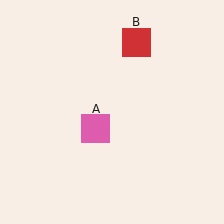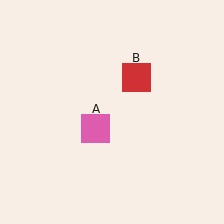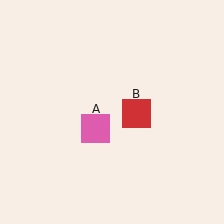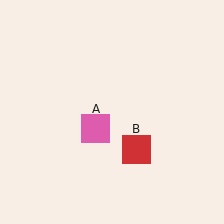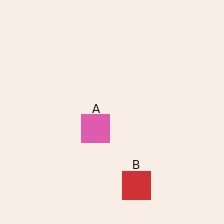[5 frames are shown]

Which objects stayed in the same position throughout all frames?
Pink square (object A) remained stationary.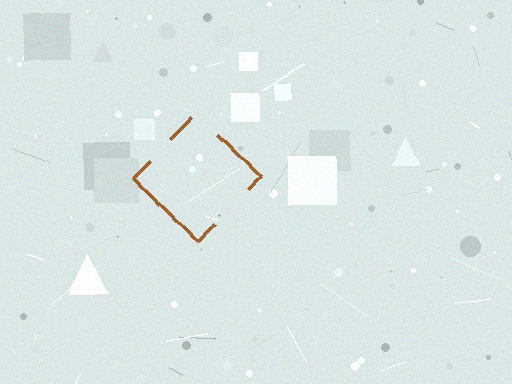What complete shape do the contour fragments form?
The contour fragments form a diamond.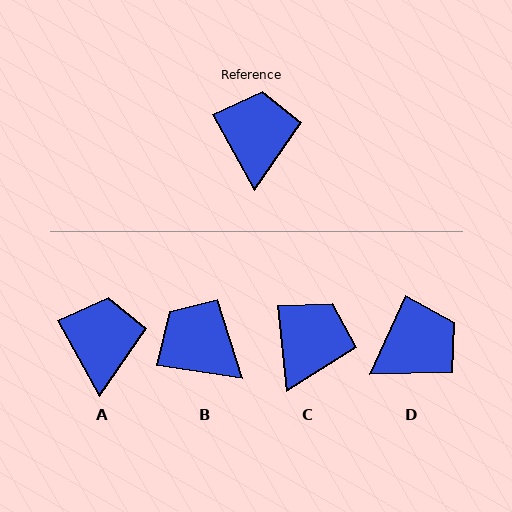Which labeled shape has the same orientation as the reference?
A.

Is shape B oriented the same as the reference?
No, it is off by about 52 degrees.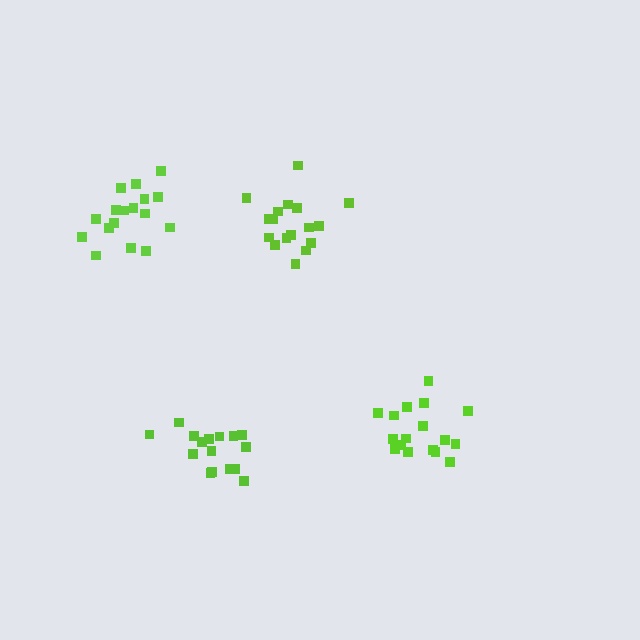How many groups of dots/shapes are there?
There are 4 groups.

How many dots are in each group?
Group 1: 17 dots, Group 2: 17 dots, Group 3: 17 dots, Group 4: 17 dots (68 total).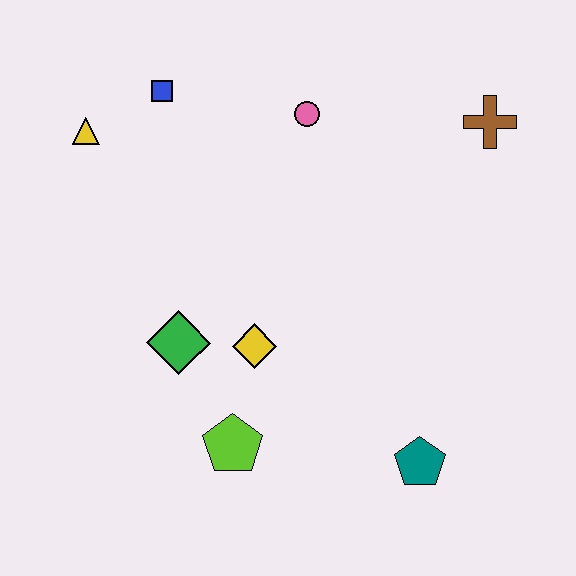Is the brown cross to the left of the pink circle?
No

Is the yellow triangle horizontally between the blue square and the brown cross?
No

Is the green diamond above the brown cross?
No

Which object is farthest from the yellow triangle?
The teal pentagon is farthest from the yellow triangle.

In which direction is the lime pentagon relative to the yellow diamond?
The lime pentagon is below the yellow diamond.